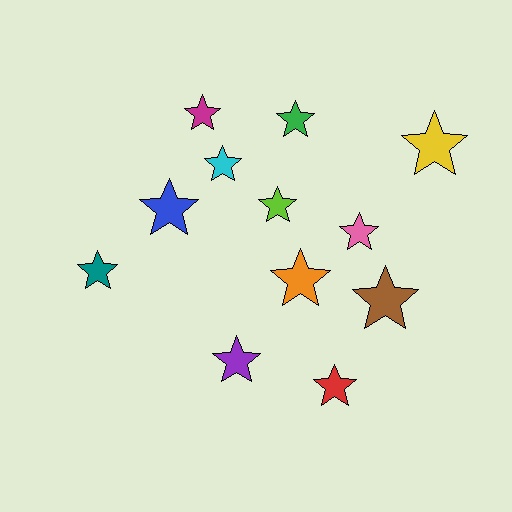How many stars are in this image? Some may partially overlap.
There are 12 stars.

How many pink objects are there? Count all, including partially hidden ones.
There is 1 pink object.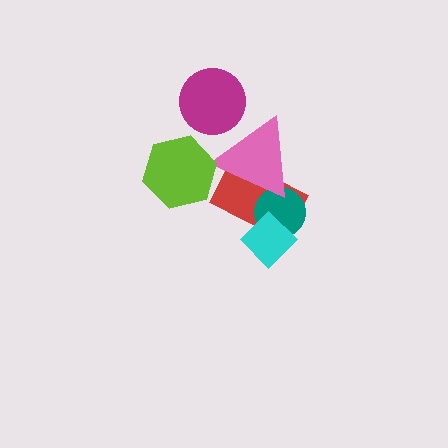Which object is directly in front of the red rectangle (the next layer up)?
The teal circle is directly in front of the red rectangle.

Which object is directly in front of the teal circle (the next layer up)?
The pink triangle is directly in front of the teal circle.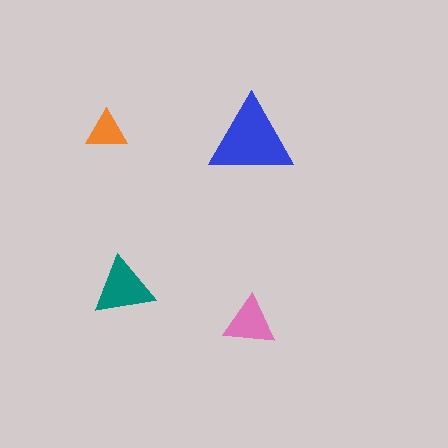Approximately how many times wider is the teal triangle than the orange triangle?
About 1.5 times wider.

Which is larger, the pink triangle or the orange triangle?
The pink one.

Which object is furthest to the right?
The blue triangle is rightmost.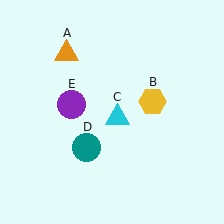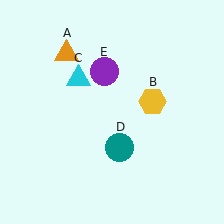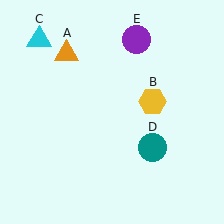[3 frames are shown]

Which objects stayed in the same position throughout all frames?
Orange triangle (object A) and yellow hexagon (object B) remained stationary.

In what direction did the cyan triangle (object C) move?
The cyan triangle (object C) moved up and to the left.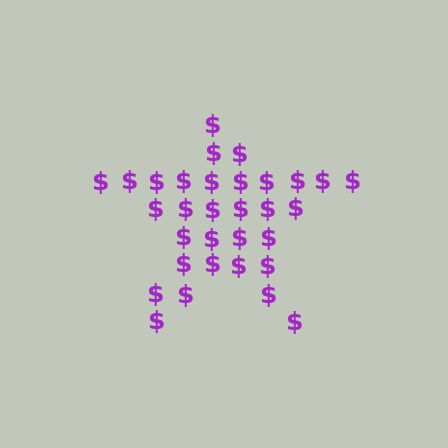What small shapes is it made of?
It is made of small dollar signs.